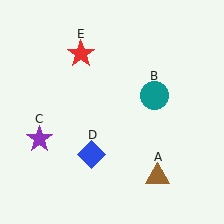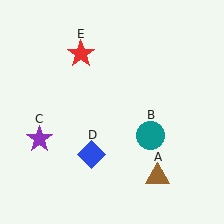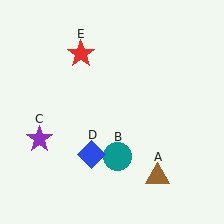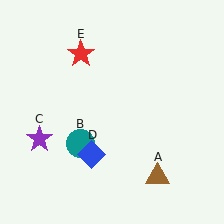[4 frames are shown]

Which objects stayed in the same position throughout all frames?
Brown triangle (object A) and purple star (object C) and blue diamond (object D) and red star (object E) remained stationary.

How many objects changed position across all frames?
1 object changed position: teal circle (object B).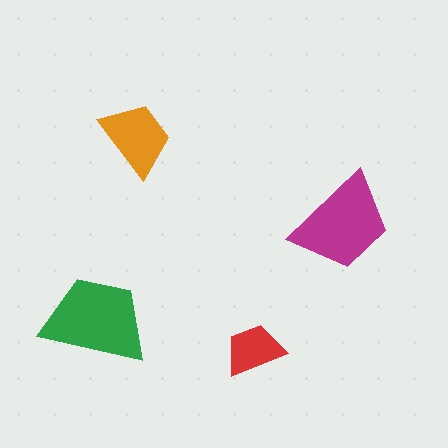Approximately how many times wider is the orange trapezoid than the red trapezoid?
About 1.5 times wider.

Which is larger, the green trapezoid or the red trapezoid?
The green one.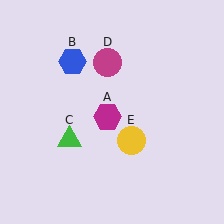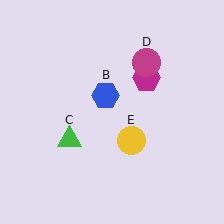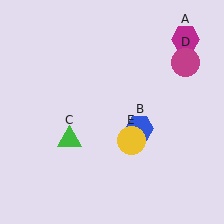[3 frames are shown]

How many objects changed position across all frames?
3 objects changed position: magenta hexagon (object A), blue hexagon (object B), magenta circle (object D).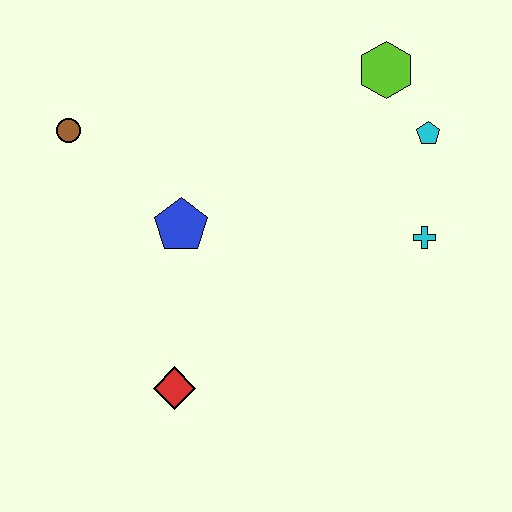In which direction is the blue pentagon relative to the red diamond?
The blue pentagon is above the red diamond.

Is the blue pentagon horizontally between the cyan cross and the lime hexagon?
No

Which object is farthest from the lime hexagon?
The red diamond is farthest from the lime hexagon.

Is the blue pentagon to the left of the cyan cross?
Yes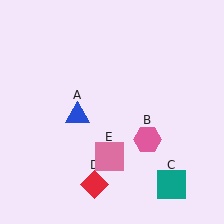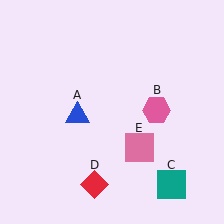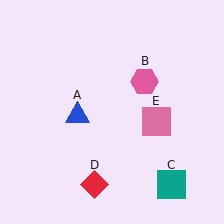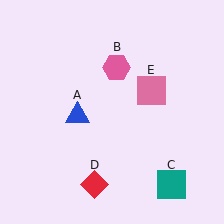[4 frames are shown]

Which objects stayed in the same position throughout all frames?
Blue triangle (object A) and teal square (object C) and red diamond (object D) remained stationary.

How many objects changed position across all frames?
2 objects changed position: pink hexagon (object B), pink square (object E).